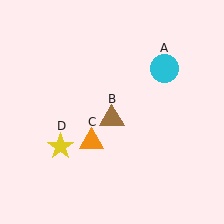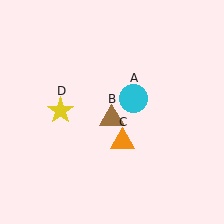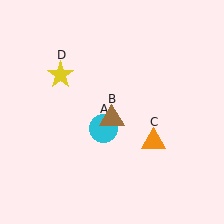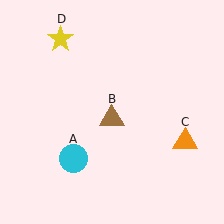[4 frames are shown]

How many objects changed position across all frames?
3 objects changed position: cyan circle (object A), orange triangle (object C), yellow star (object D).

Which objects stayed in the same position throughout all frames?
Brown triangle (object B) remained stationary.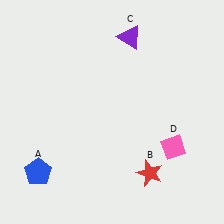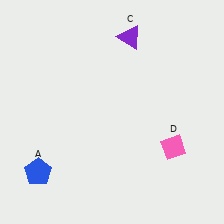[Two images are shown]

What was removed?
The red star (B) was removed in Image 2.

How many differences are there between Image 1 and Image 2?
There is 1 difference between the two images.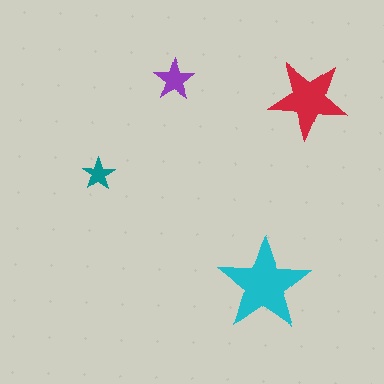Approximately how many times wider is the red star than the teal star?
About 2.5 times wider.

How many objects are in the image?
There are 4 objects in the image.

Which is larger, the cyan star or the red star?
The cyan one.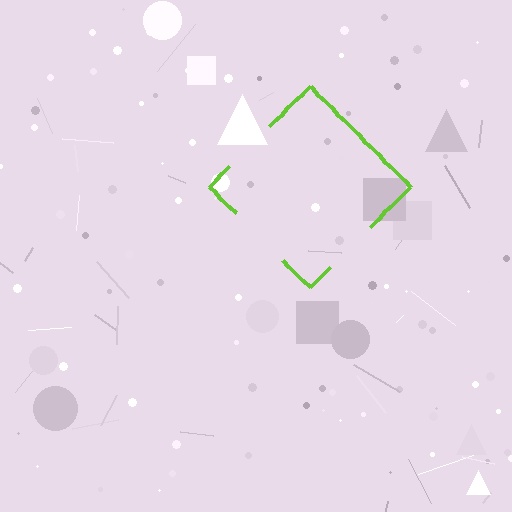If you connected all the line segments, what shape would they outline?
They would outline a diamond.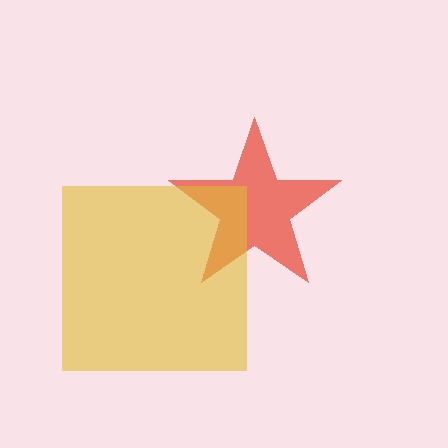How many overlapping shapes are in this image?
There are 2 overlapping shapes in the image.